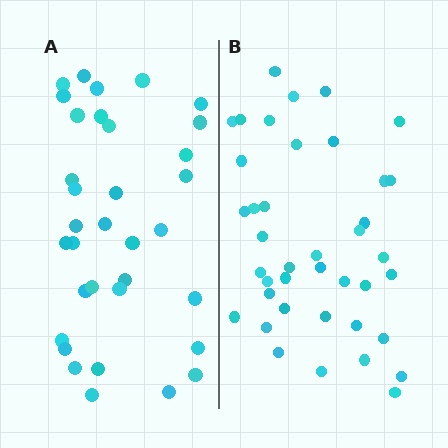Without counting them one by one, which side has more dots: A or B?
Region B (the right region) has more dots.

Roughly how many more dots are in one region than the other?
Region B has about 6 more dots than region A.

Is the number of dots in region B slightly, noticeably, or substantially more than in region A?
Region B has only slightly more — the two regions are fairly close. The ratio is roughly 1.2 to 1.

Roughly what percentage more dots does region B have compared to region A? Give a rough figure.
About 20% more.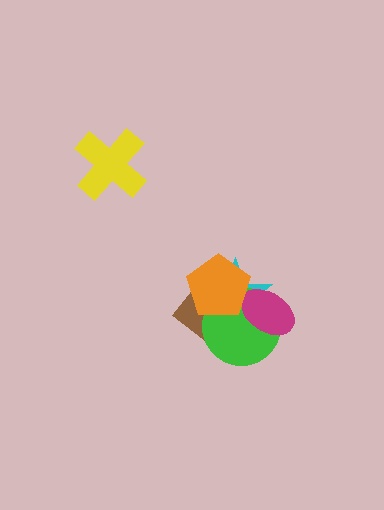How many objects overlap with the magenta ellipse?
3 objects overlap with the magenta ellipse.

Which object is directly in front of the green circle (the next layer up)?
The magenta ellipse is directly in front of the green circle.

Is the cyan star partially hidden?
Yes, it is partially covered by another shape.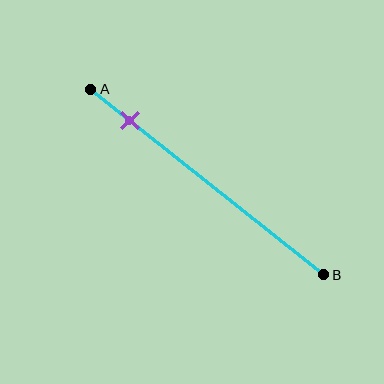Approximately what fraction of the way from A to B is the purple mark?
The purple mark is approximately 15% of the way from A to B.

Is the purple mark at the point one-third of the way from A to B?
No, the mark is at about 15% from A, not at the 33% one-third point.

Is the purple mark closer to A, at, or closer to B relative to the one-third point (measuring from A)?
The purple mark is closer to point A than the one-third point of segment AB.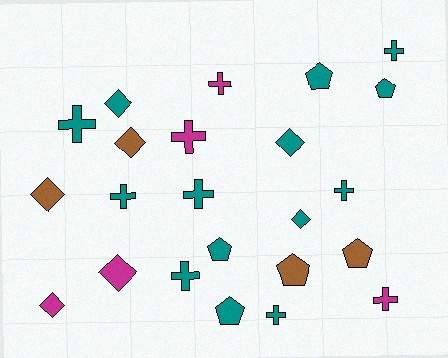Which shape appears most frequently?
Cross, with 10 objects.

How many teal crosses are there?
There are 7 teal crosses.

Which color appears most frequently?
Teal, with 14 objects.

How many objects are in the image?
There are 23 objects.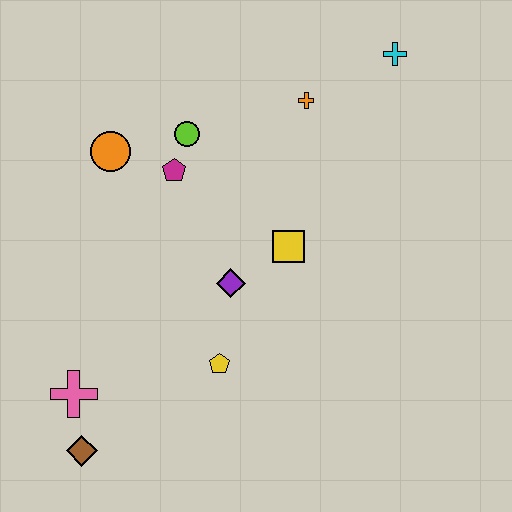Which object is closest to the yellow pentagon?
The purple diamond is closest to the yellow pentagon.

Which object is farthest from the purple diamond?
The cyan cross is farthest from the purple diamond.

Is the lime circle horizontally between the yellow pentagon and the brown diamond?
Yes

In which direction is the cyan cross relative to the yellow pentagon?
The cyan cross is above the yellow pentagon.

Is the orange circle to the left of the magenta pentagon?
Yes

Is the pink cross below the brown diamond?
No